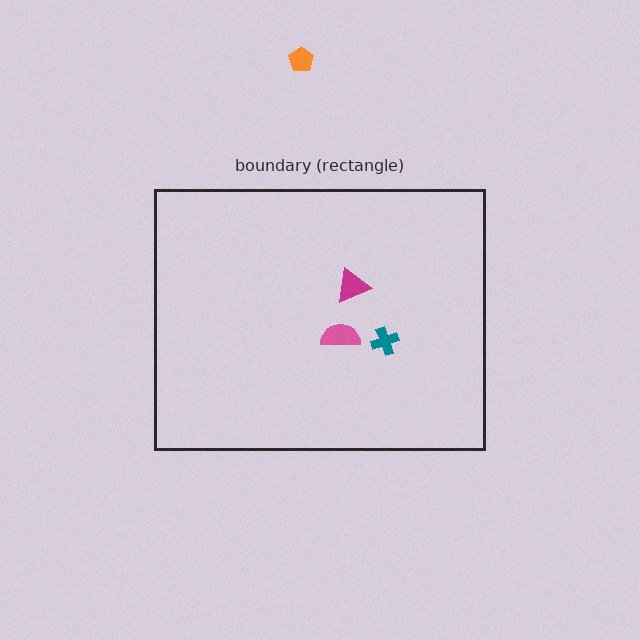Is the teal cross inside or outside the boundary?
Inside.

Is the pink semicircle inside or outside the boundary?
Inside.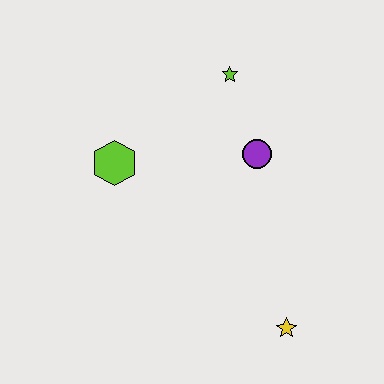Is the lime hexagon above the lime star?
No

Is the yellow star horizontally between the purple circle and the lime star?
No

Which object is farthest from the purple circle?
The yellow star is farthest from the purple circle.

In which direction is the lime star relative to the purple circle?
The lime star is above the purple circle.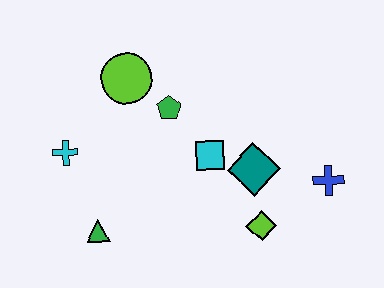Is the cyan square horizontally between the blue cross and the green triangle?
Yes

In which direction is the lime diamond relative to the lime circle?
The lime diamond is below the lime circle.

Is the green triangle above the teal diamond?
No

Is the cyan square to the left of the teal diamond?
Yes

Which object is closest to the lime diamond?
The teal diamond is closest to the lime diamond.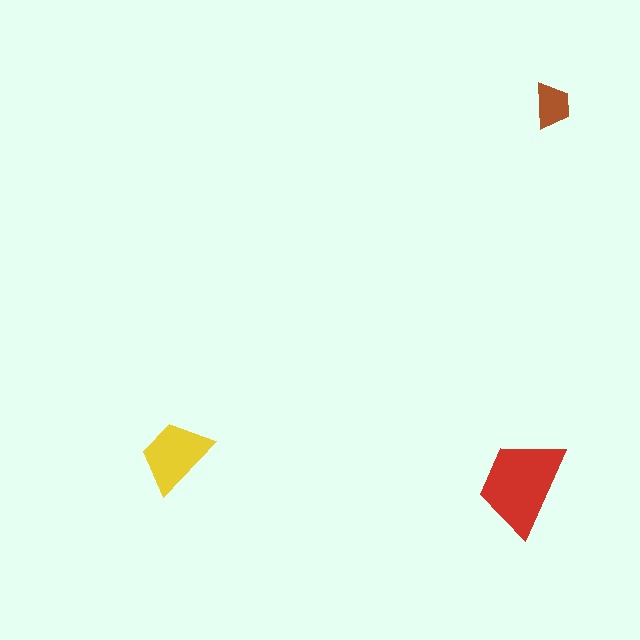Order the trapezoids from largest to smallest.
the red one, the yellow one, the brown one.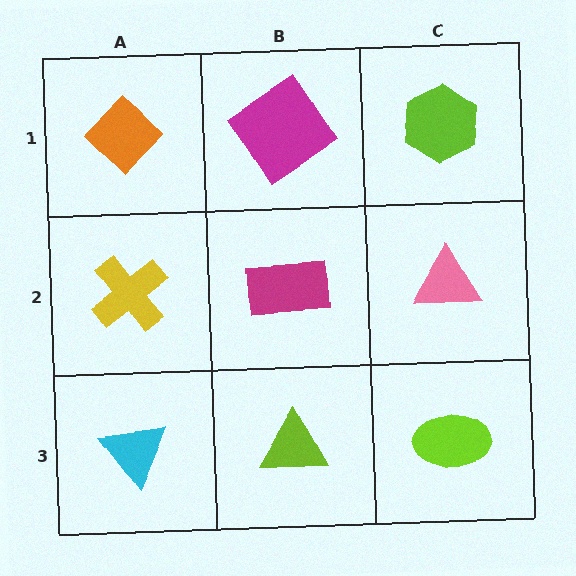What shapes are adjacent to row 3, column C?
A pink triangle (row 2, column C), a lime triangle (row 3, column B).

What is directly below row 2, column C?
A lime ellipse.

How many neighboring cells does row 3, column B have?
3.